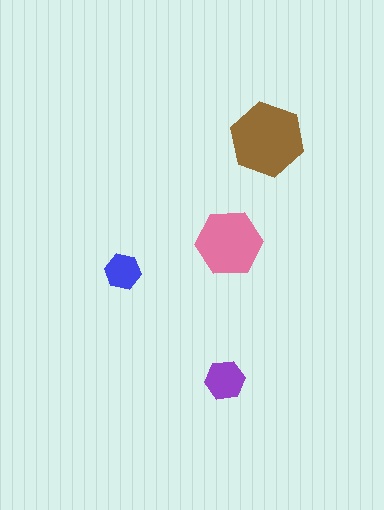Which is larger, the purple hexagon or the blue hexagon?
The purple one.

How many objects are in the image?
There are 4 objects in the image.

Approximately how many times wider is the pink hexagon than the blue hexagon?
About 2 times wider.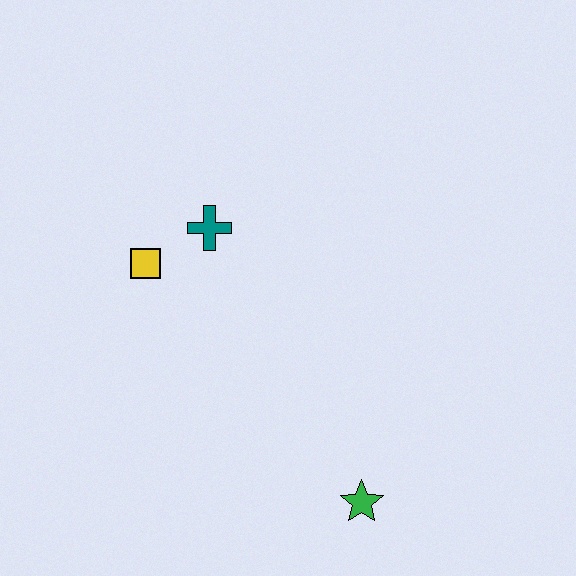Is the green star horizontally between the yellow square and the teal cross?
No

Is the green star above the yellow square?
No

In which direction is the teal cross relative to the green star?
The teal cross is above the green star.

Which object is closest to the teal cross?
The yellow square is closest to the teal cross.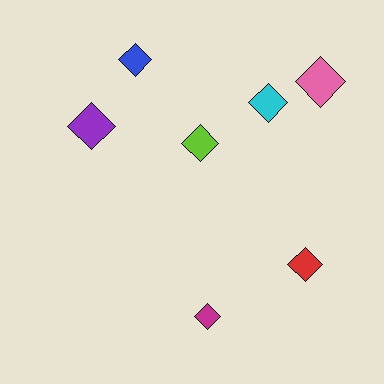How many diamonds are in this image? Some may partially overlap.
There are 7 diamonds.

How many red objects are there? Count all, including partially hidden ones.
There is 1 red object.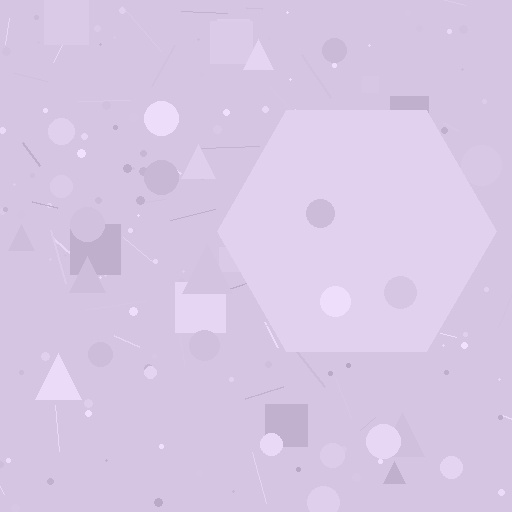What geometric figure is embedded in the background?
A hexagon is embedded in the background.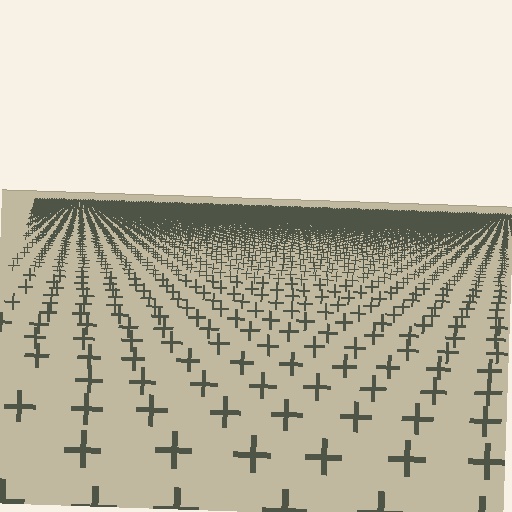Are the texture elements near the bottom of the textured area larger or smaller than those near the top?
Larger. Near the bottom, elements are closer to the viewer and appear at a bigger on-screen size.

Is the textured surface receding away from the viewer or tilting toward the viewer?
The surface is receding away from the viewer. Texture elements get smaller and denser toward the top.